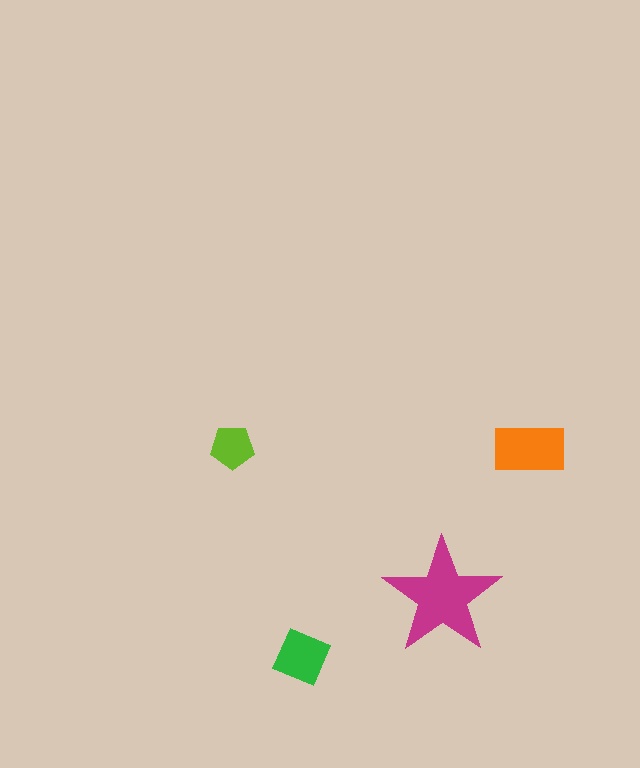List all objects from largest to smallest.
The magenta star, the orange rectangle, the green diamond, the lime pentagon.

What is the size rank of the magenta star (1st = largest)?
1st.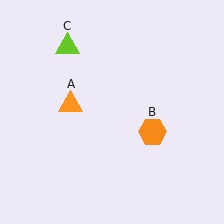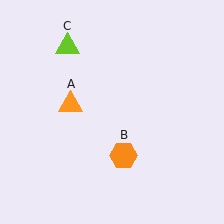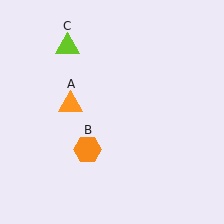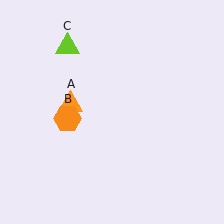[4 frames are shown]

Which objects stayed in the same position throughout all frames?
Orange triangle (object A) and lime triangle (object C) remained stationary.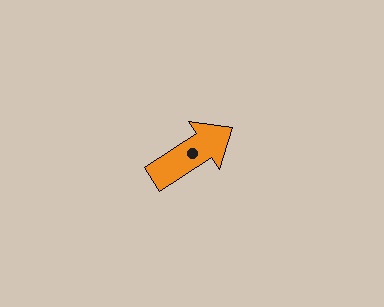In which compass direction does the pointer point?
Northeast.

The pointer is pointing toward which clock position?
Roughly 2 o'clock.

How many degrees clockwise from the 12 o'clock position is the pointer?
Approximately 57 degrees.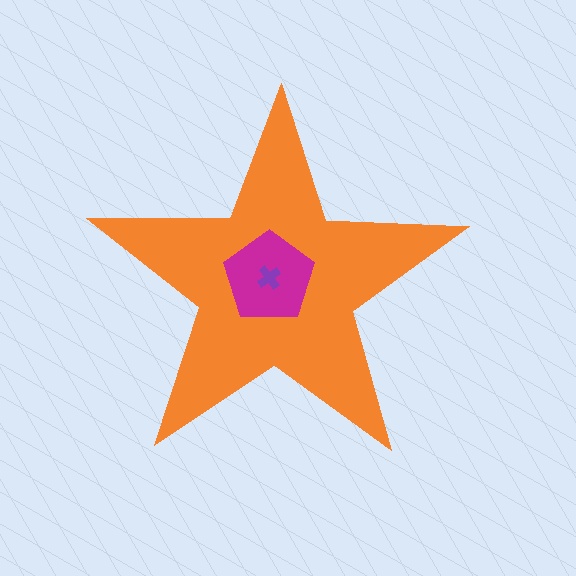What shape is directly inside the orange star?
The magenta pentagon.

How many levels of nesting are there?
3.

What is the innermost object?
The purple cross.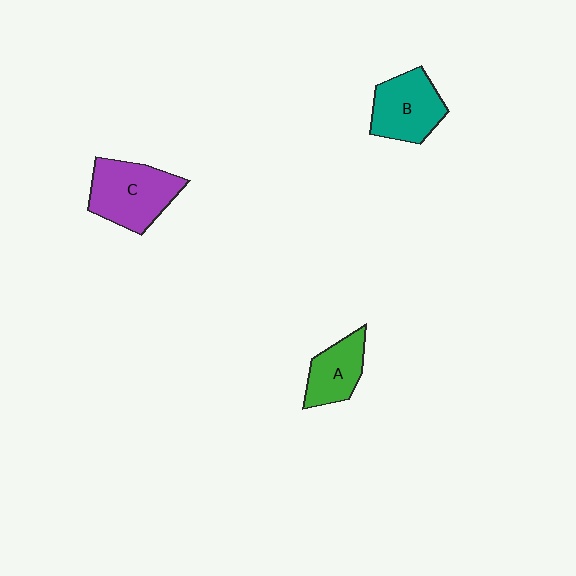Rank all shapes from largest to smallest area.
From largest to smallest: C (purple), B (teal), A (green).